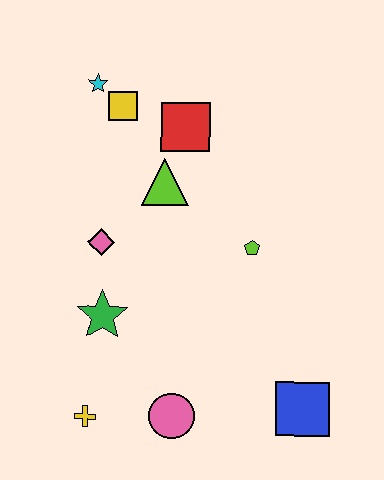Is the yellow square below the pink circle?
No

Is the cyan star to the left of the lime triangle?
Yes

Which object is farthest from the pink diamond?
The blue square is farthest from the pink diamond.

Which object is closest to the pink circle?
The yellow cross is closest to the pink circle.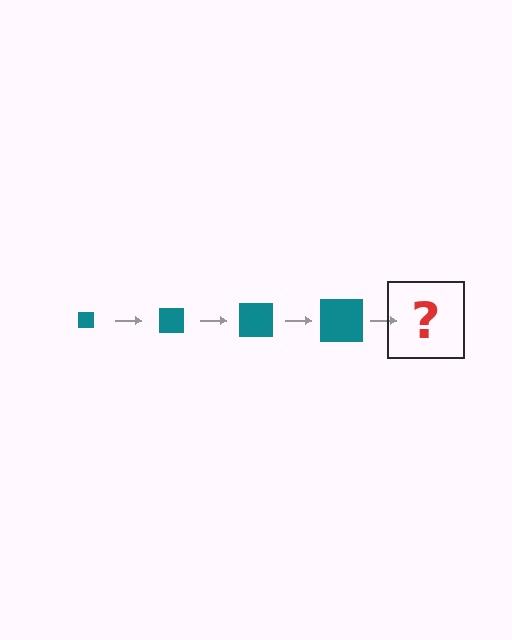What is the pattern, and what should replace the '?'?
The pattern is that the square gets progressively larger each step. The '?' should be a teal square, larger than the previous one.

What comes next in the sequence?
The next element should be a teal square, larger than the previous one.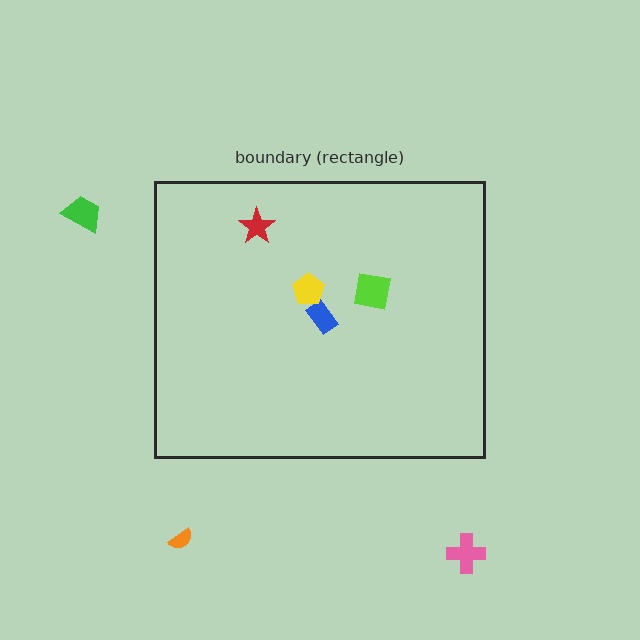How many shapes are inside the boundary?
4 inside, 3 outside.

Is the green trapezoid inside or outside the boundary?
Outside.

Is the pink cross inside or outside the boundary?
Outside.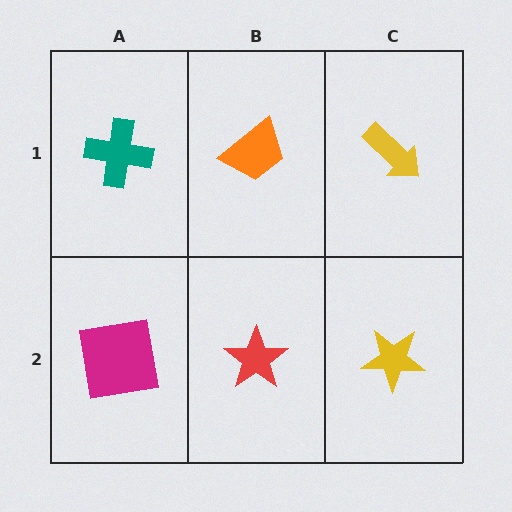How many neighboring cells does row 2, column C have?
2.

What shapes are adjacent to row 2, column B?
An orange trapezoid (row 1, column B), a magenta square (row 2, column A), a yellow star (row 2, column C).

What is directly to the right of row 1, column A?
An orange trapezoid.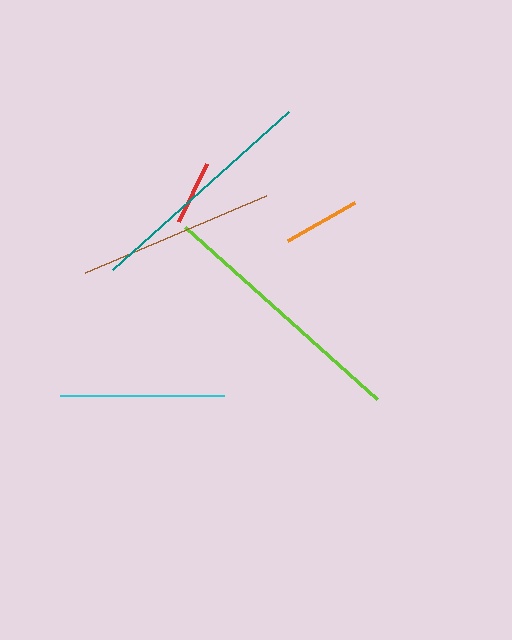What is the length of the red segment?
The red segment is approximately 65 pixels long.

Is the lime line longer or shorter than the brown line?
The lime line is longer than the brown line.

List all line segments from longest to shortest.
From longest to shortest: lime, teal, brown, cyan, orange, red.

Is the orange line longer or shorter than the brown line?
The brown line is longer than the orange line.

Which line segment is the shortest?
The red line is the shortest at approximately 65 pixels.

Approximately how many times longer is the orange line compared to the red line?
The orange line is approximately 1.2 times the length of the red line.